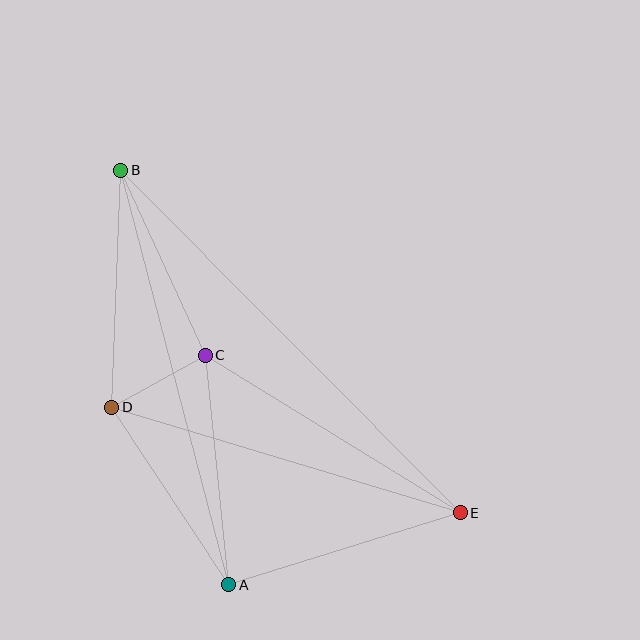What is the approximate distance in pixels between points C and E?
The distance between C and E is approximately 300 pixels.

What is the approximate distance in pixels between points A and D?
The distance between A and D is approximately 213 pixels.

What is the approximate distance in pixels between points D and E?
The distance between D and E is approximately 364 pixels.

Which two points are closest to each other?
Points C and D are closest to each other.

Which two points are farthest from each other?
Points B and E are farthest from each other.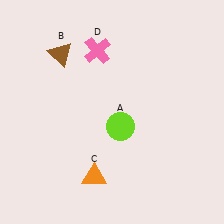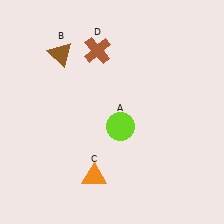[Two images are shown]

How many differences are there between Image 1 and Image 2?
There is 1 difference between the two images.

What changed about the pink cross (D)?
In Image 1, D is pink. In Image 2, it changed to brown.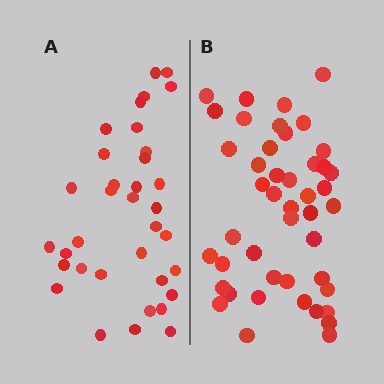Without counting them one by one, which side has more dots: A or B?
Region B (the right region) has more dots.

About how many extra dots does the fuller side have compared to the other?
Region B has roughly 10 or so more dots than region A.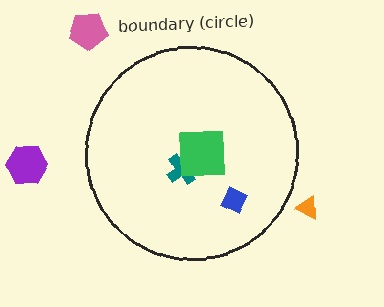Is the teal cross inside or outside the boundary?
Inside.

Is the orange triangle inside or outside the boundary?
Outside.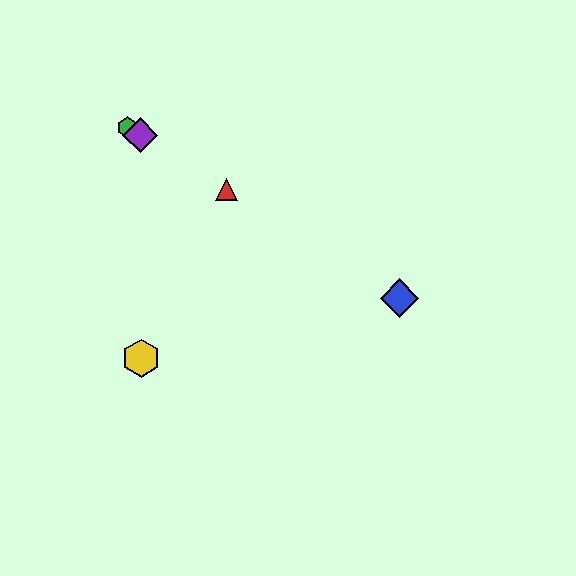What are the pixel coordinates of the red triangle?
The red triangle is at (226, 189).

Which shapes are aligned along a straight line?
The red triangle, the blue diamond, the green hexagon, the purple diamond are aligned along a straight line.